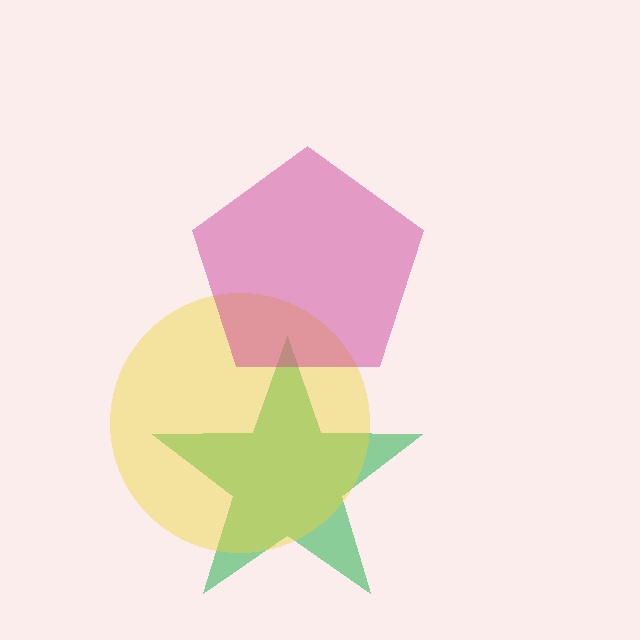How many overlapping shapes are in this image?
There are 3 overlapping shapes in the image.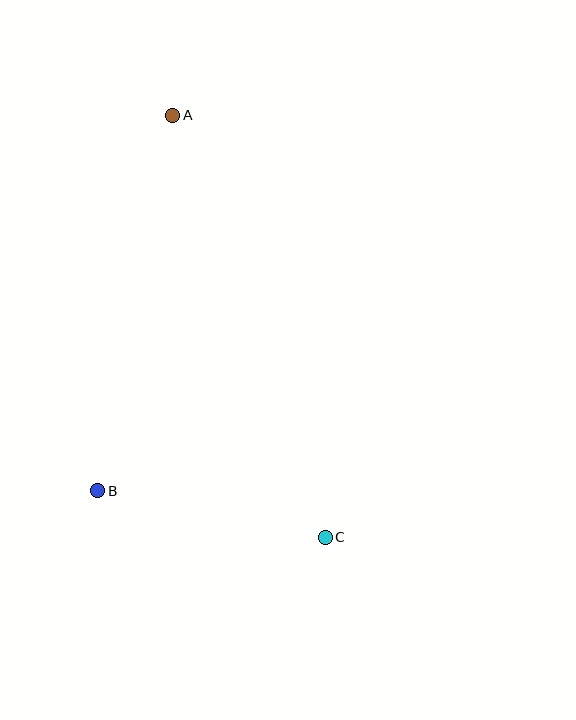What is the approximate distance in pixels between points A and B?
The distance between A and B is approximately 383 pixels.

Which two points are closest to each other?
Points B and C are closest to each other.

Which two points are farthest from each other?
Points A and C are farthest from each other.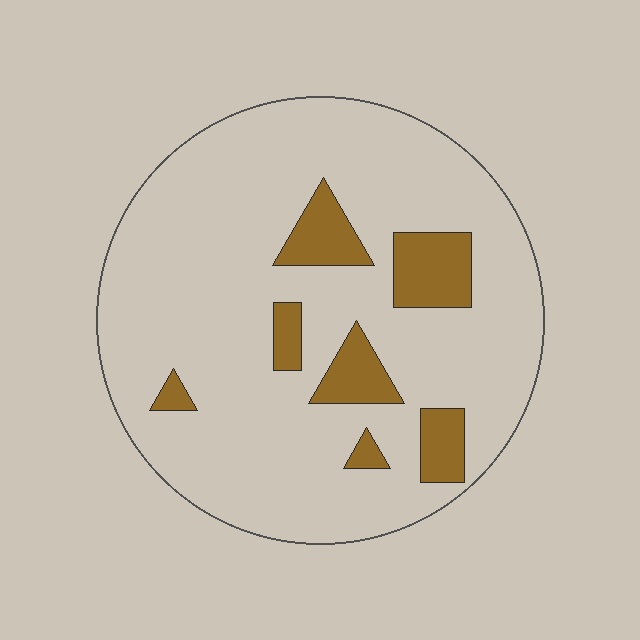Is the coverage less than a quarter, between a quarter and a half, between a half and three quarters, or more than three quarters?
Less than a quarter.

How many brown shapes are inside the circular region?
7.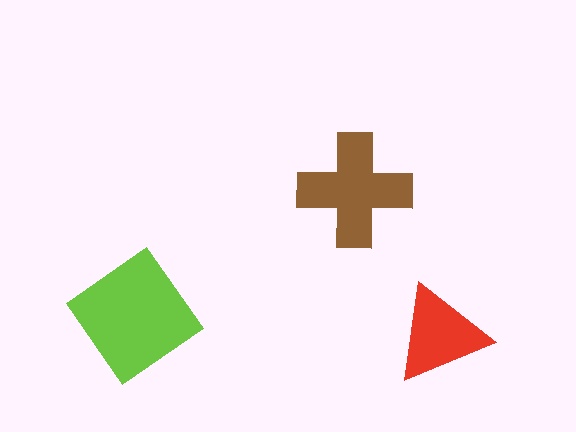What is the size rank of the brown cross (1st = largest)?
2nd.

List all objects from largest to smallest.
The lime diamond, the brown cross, the red triangle.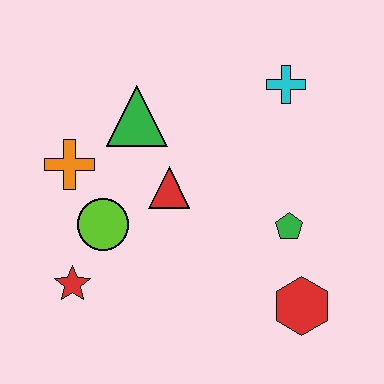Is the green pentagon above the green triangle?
No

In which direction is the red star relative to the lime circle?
The red star is below the lime circle.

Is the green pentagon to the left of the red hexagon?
Yes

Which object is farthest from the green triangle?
The red hexagon is farthest from the green triangle.